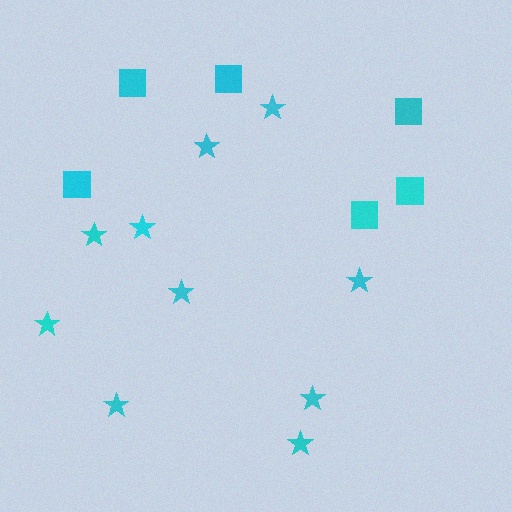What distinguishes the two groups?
There are 2 groups: one group of stars (10) and one group of squares (6).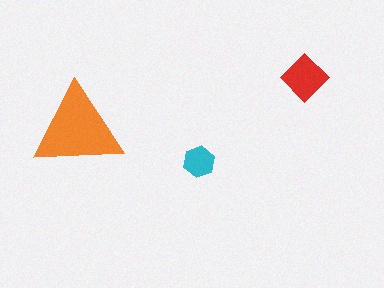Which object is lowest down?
The cyan hexagon is bottommost.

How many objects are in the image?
There are 3 objects in the image.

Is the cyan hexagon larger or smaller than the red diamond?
Smaller.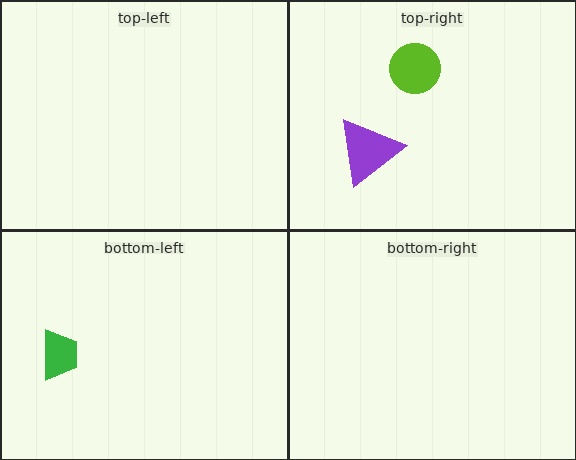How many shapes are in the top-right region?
2.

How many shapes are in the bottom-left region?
1.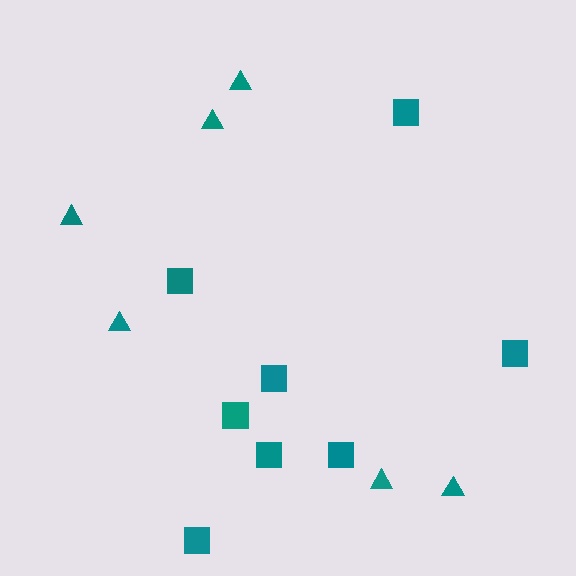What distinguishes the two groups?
There are 2 groups: one group of squares (8) and one group of triangles (6).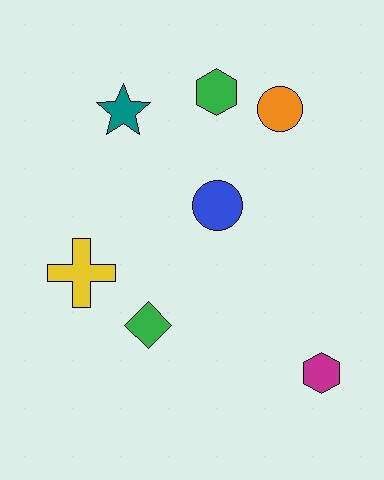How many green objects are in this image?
There are 2 green objects.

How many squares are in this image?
There are no squares.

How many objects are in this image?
There are 7 objects.